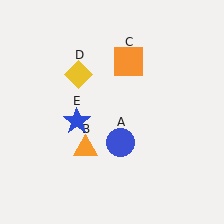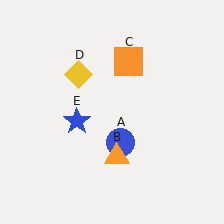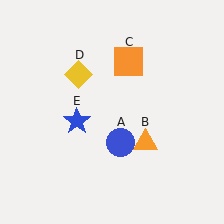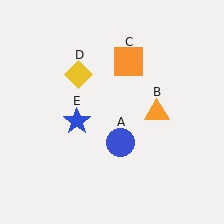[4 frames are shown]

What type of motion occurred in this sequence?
The orange triangle (object B) rotated counterclockwise around the center of the scene.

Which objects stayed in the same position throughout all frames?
Blue circle (object A) and orange square (object C) and yellow diamond (object D) and blue star (object E) remained stationary.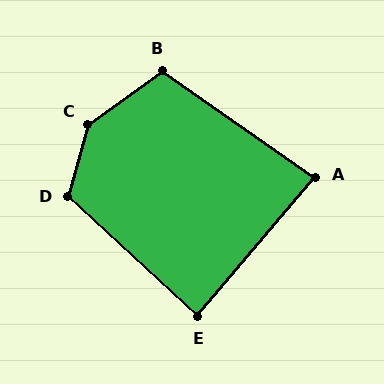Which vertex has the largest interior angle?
C, at approximately 141 degrees.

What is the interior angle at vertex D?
Approximately 117 degrees (obtuse).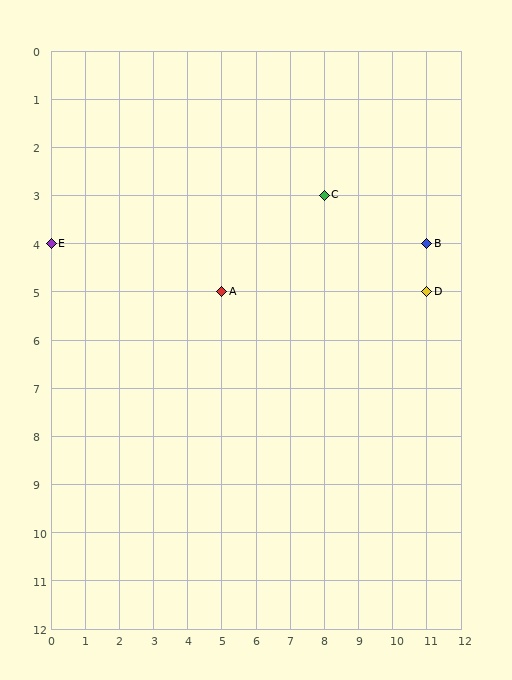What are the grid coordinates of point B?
Point B is at grid coordinates (11, 4).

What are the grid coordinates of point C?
Point C is at grid coordinates (8, 3).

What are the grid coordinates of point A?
Point A is at grid coordinates (5, 5).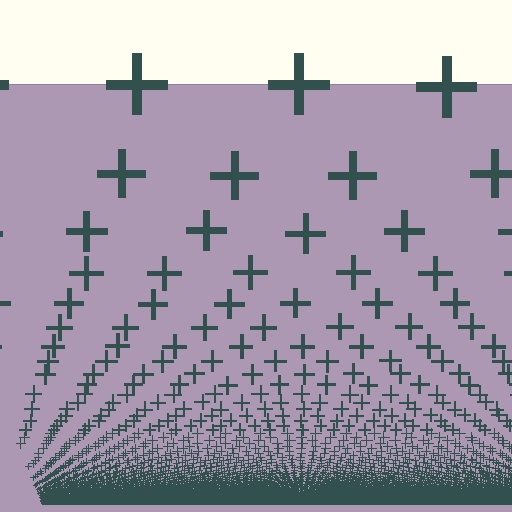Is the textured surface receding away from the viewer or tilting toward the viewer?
The surface appears to tilt toward the viewer. Texture elements get larger and sparser toward the top.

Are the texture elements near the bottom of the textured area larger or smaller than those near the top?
Smaller. The gradient is inverted — elements near the bottom are smaller and denser.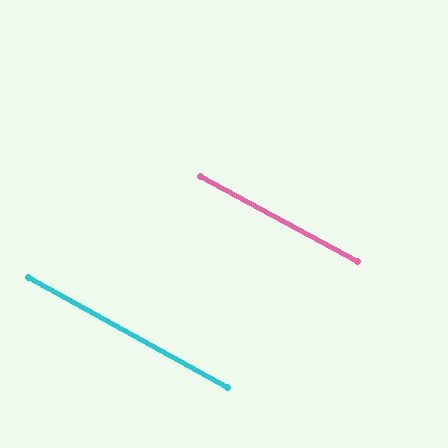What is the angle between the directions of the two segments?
Approximately 0 degrees.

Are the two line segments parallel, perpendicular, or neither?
Parallel — their directions differ by only 0.3°.